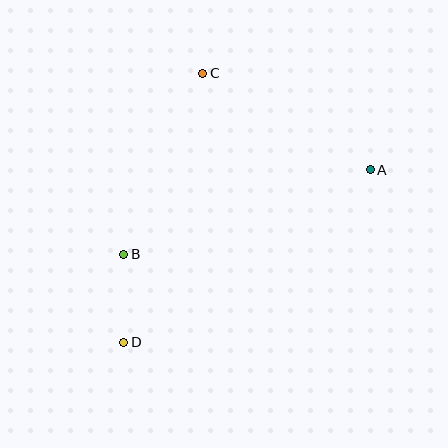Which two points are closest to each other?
Points B and D are closest to each other.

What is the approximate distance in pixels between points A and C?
The distance between A and C is approximately 193 pixels.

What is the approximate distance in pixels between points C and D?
The distance between C and D is approximately 281 pixels.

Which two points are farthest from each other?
Points A and D are farthest from each other.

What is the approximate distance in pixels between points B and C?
The distance between B and C is approximately 198 pixels.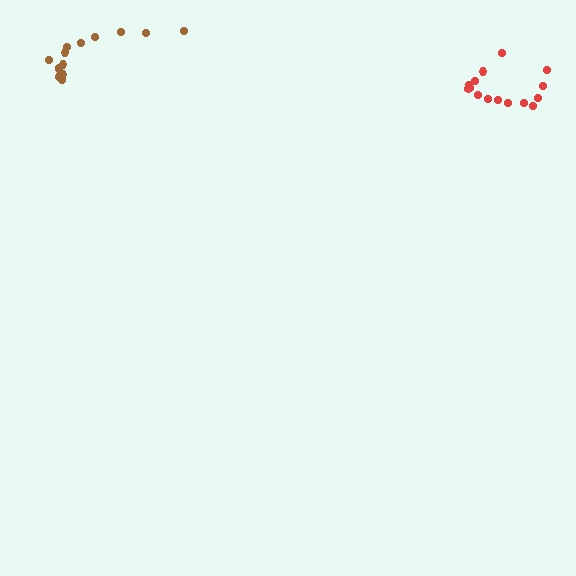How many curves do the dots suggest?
There are 2 distinct paths.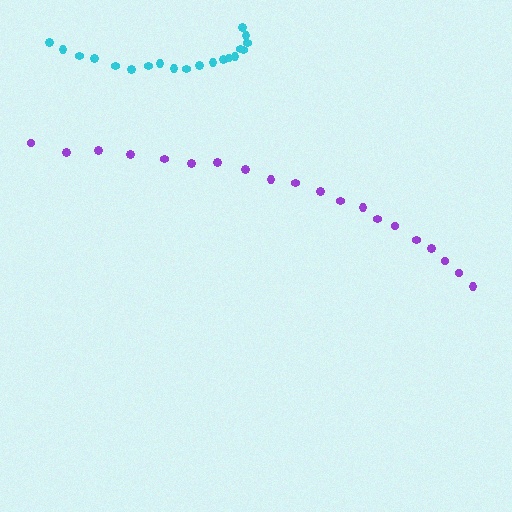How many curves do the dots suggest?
There are 2 distinct paths.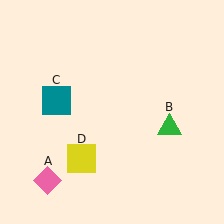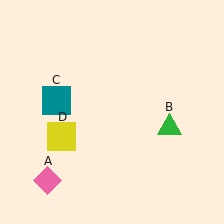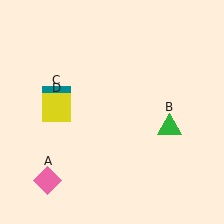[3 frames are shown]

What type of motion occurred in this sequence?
The yellow square (object D) rotated clockwise around the center of the scene.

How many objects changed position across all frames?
1 object changed position: yellow square (object D).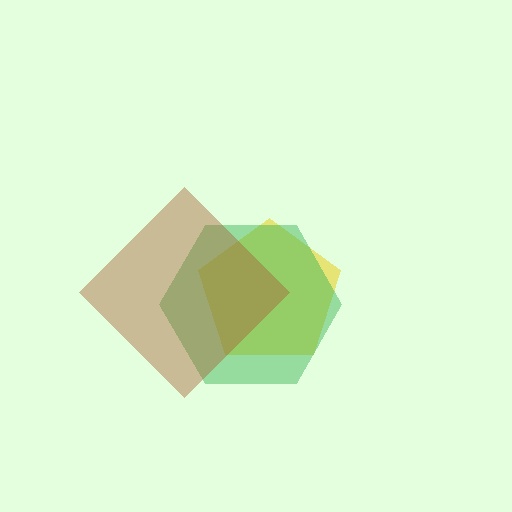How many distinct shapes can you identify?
There are 3 distinct shapes: a yellow pentagon, a green hexagon, a brown diamond.